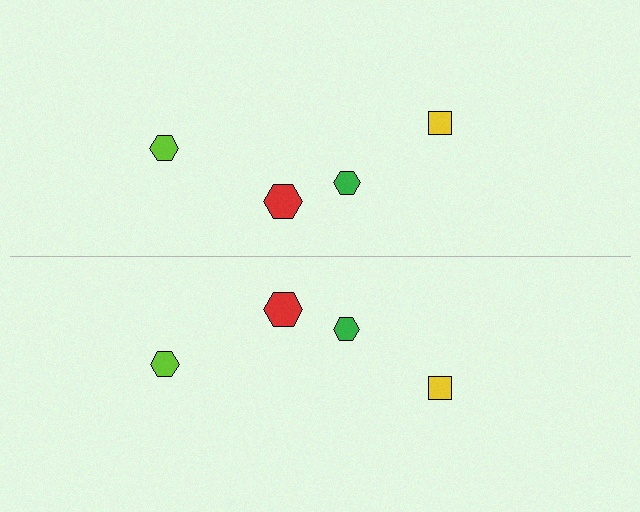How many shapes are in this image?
There are 8 shapes in this image.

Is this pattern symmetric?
Yes, this pattern has bilateral (reflection) symmetry.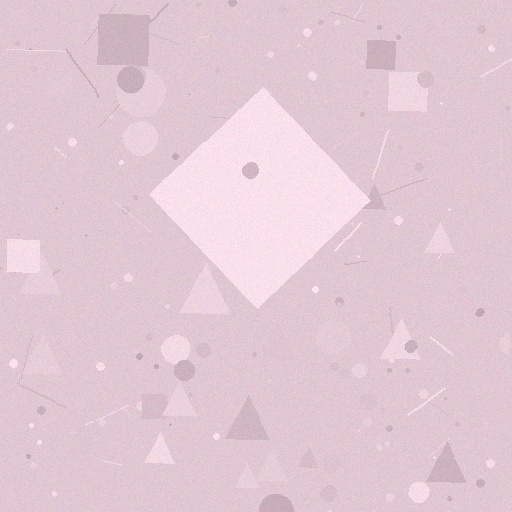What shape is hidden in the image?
A diamond is hidden in the image.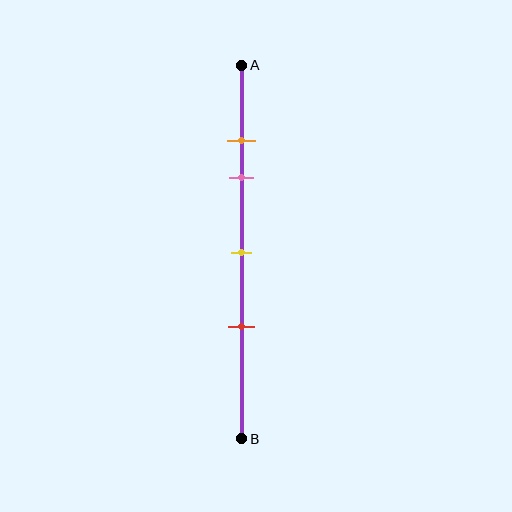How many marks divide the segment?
There are 4 marks dividing the segment.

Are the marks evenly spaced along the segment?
No, the marks are not evenly spaced.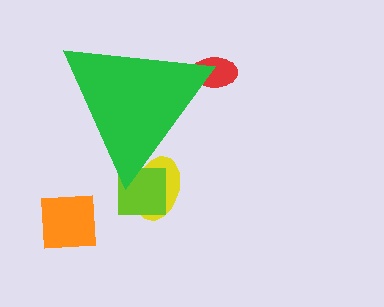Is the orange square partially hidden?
No, the orange square is fully visible.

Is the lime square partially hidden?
Yes, the lime square is partially hidden behind the green triangle.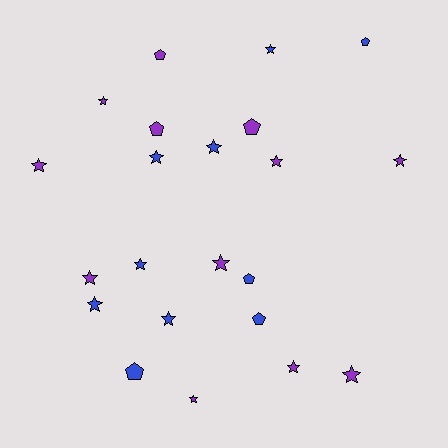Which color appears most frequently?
Purple, with 12 objects.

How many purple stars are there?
There are 9 purple stars.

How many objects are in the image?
There are 22 objects.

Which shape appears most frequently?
Star, with 15 objects.